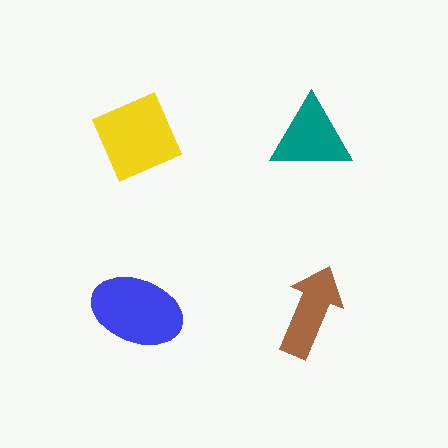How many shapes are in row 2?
2 shapes.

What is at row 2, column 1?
A blue ellipse.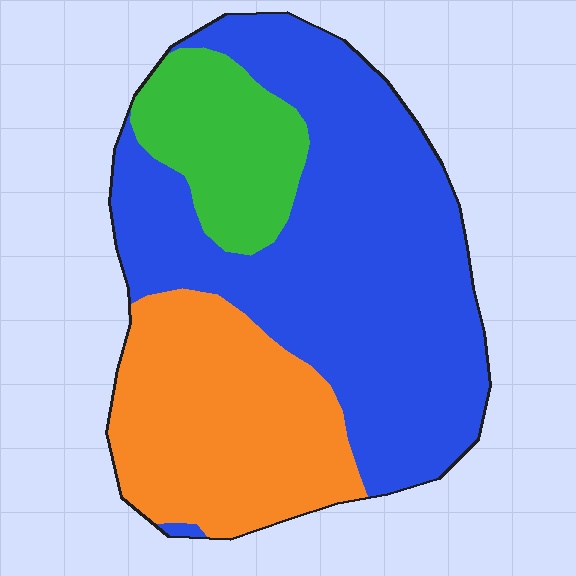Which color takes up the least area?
Green, at roughly 15%.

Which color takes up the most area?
Blue, at roughly 55%.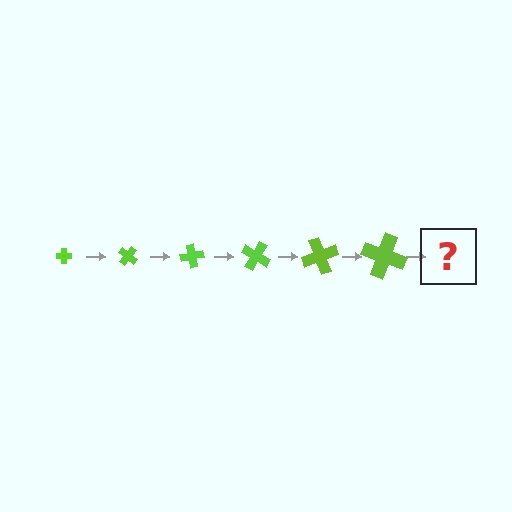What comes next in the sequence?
The next element should be a cross, larger than the previous one and rotated 240 degrees from the start.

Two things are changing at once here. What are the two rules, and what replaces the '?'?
The two rules are that the cross grows larger each step and it rotates 40 degrees each step. The '?' should be a cross, larger than the previous one and rotated 240 degrees from the start.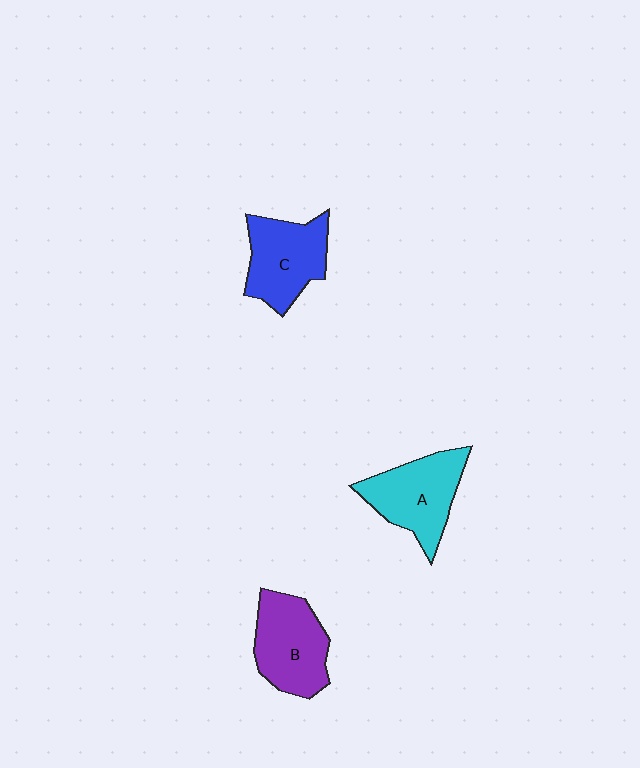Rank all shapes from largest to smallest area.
From largest to smallest: A (cyan), B (purple), C (blue).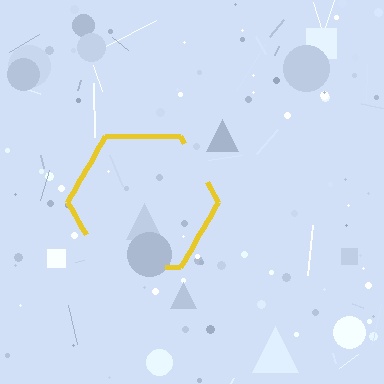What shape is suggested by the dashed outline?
The dashed outline suggests a hexagon.